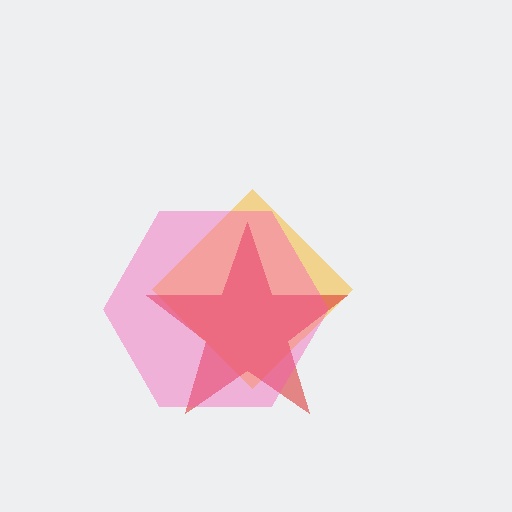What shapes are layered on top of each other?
The layered shapes are: a yellow diamond, a red star, a pink hexagon.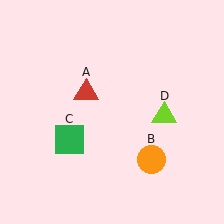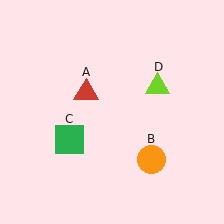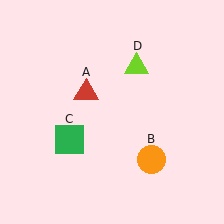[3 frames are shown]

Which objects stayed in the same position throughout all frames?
Red triangle (object A) and orange circle (object B) and green square (object C) remained stationary.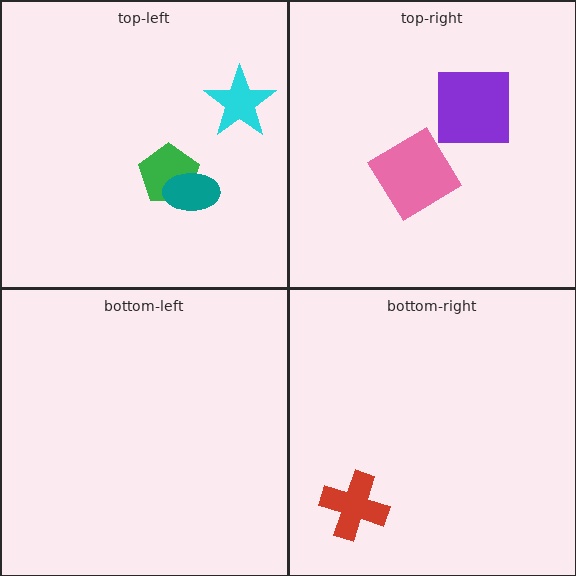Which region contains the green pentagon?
The top-left region.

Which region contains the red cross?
The bottom-right region.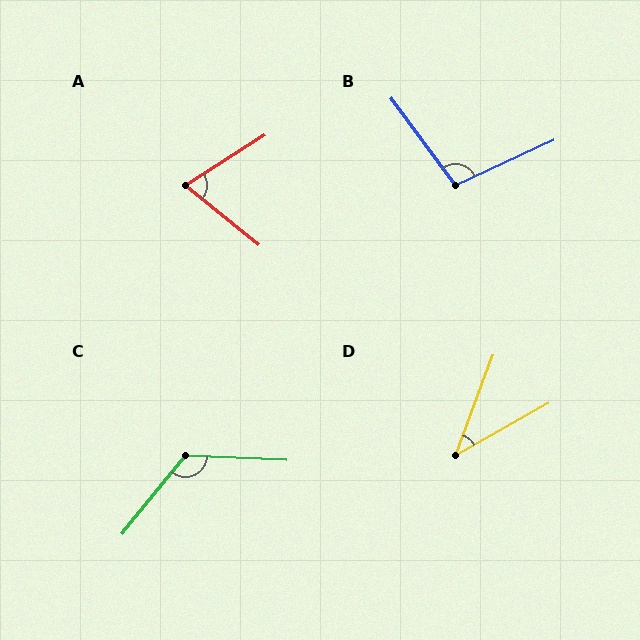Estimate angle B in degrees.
Approximately 102 degrees.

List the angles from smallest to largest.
D (40°), A (72°), B (102°), C (126°).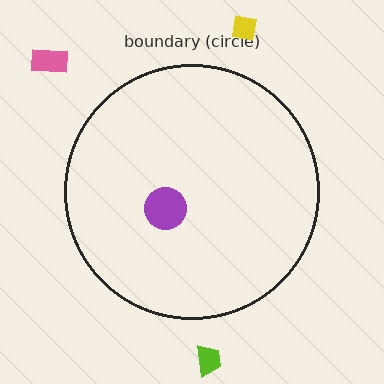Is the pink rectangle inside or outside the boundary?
Outside.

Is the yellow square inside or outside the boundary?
Outside.